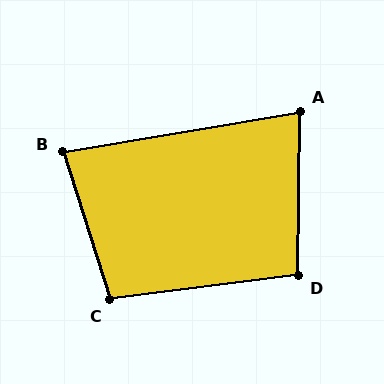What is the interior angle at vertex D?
Approximately 98 degrees (obtuse).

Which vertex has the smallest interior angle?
A, at approximately 80 degrees.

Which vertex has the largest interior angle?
C, at approximately 100 degrees.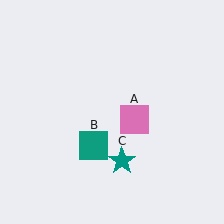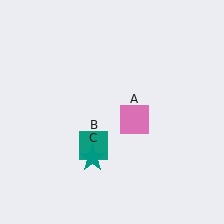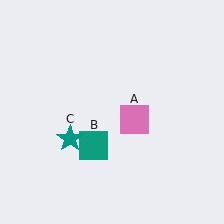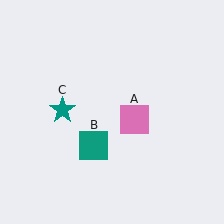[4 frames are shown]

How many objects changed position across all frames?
1 object changed position: teal star (object C).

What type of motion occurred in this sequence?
The teal star (object C) rotated clockwise around the center of the scene.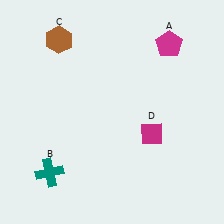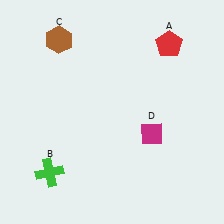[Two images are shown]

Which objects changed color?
A changed from magenta to red. B changed from teal to green.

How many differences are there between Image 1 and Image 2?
There are 2 differences between the two images.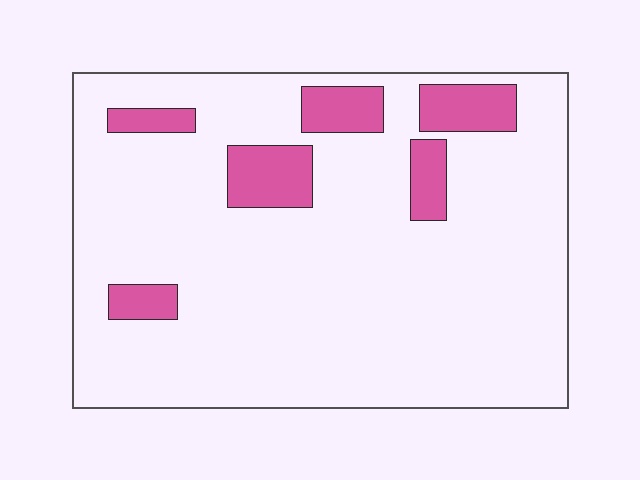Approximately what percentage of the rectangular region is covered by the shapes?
Approximately 15%.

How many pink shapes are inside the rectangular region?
6.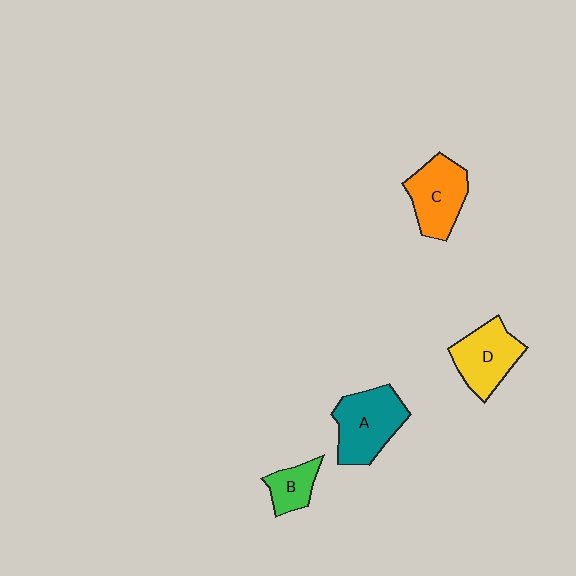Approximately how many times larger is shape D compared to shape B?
Approximately 1.9 times.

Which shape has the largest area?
Shape A (teal).